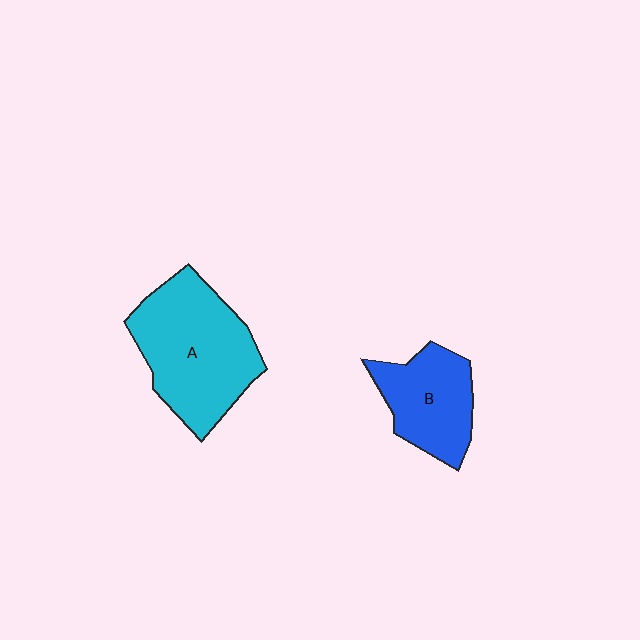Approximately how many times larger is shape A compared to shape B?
Approximately 1.6 times.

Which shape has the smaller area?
Shape B (blue).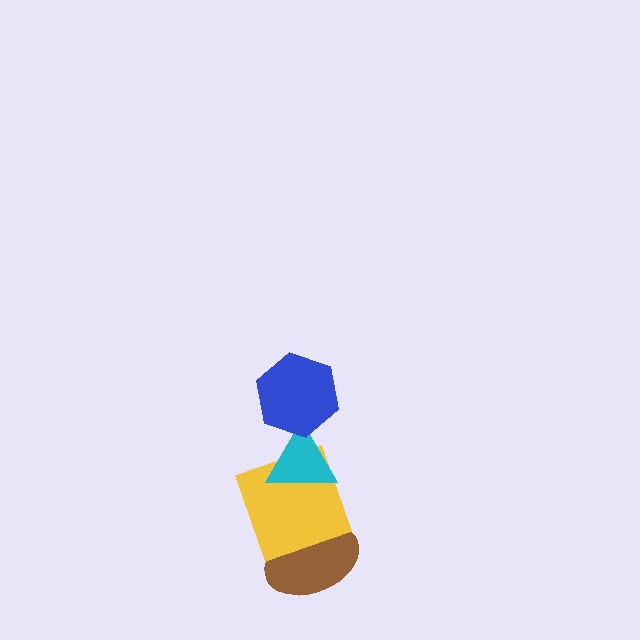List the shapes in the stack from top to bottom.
From top to bottom: the blue hexagon, the cyan triangle, the yellow square, the brown ellipse.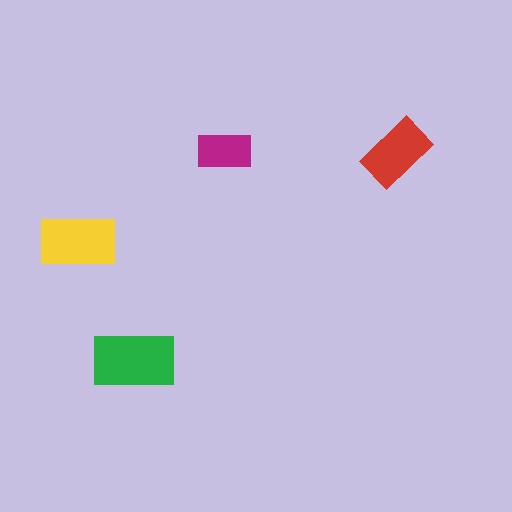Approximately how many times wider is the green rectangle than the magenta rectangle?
About 1.5 times wider.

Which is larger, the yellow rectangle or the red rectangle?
The yellow one.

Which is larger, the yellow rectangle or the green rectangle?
The green one.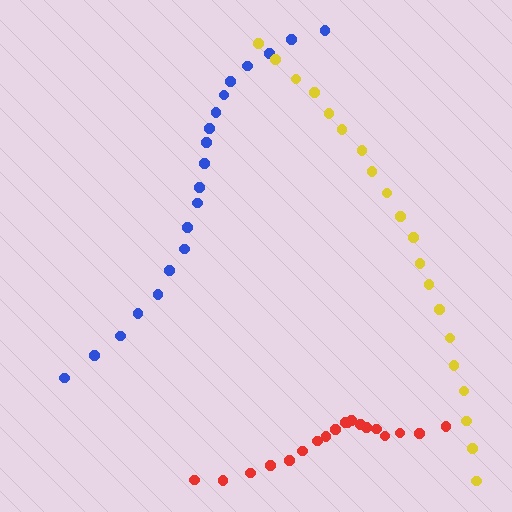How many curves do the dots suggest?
There are 3 distinct paths.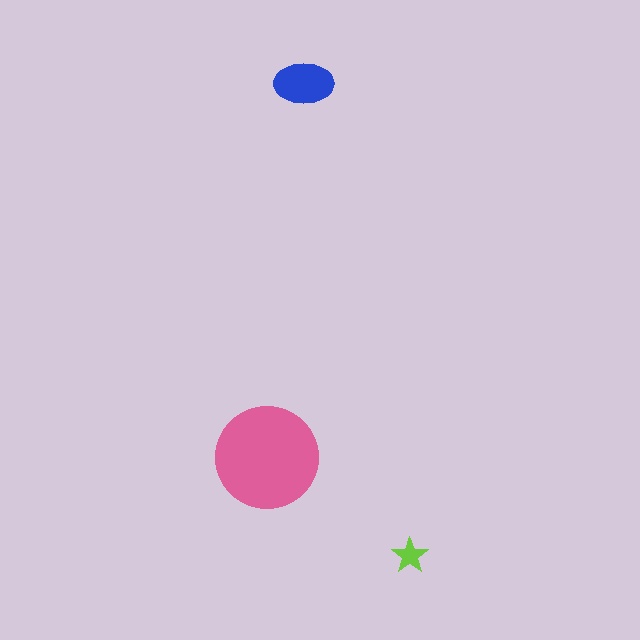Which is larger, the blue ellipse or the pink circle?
The pink circle.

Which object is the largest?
The pink circle.